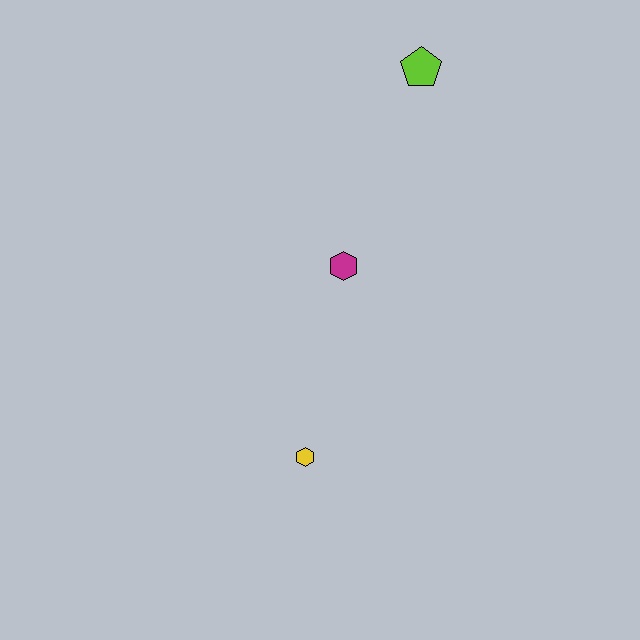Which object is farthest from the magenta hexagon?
The lime pentagon is farthest from the magenta hexagon.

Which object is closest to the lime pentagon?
The magenta hexagon is closest to the lime pentagon.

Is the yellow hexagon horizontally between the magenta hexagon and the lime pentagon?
No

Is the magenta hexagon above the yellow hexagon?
Yes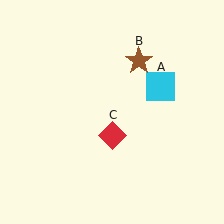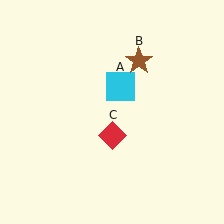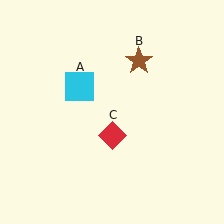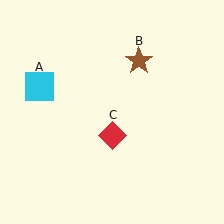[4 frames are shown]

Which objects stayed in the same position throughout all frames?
Brown star (object B) and red diamond (object C) remained stationary.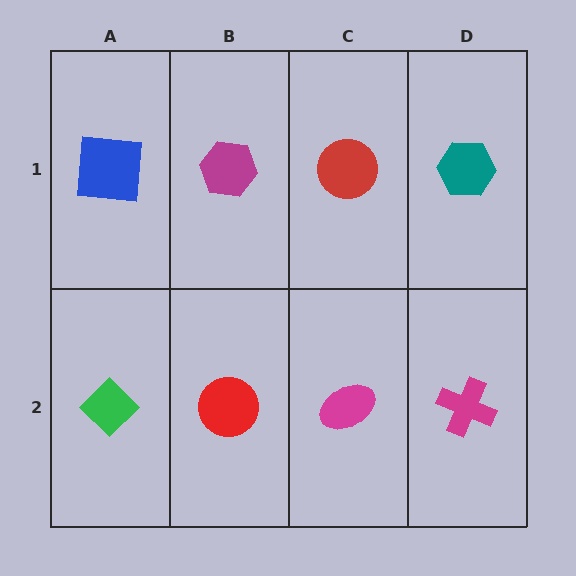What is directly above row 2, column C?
A red circle.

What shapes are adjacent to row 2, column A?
A blue square (row 1, column A), a red circle (row 2, column B).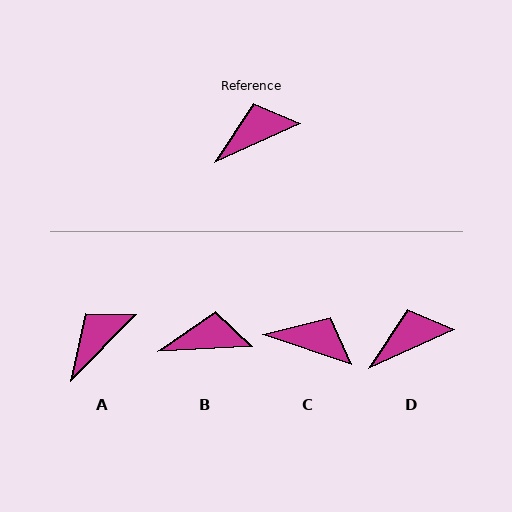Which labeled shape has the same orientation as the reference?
D.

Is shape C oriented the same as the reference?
No, it is off by about 43 degrees.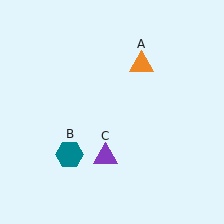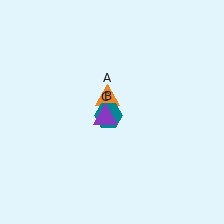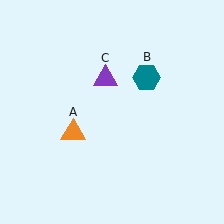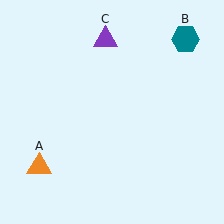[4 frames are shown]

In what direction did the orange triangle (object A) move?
The orange triangle (object A) moved down and to the left.